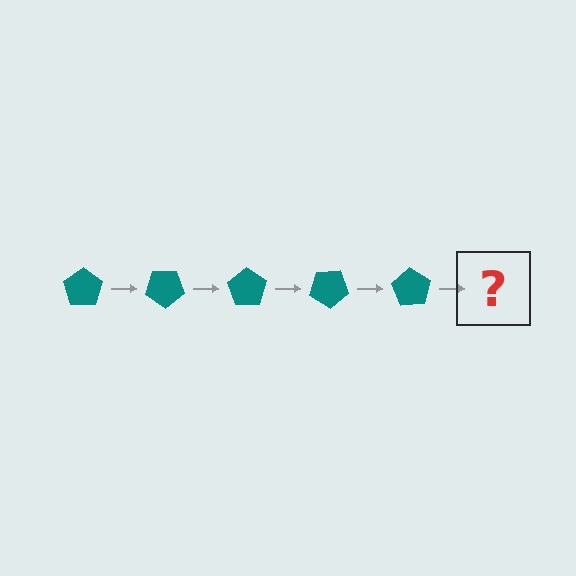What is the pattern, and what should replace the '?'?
The pattern is that the pentagon rotates 35 degrees each step. The '?' should be a teal pentagon rotated 175 degrees.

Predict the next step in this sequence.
The next step is a teal pentagon rotated 175 degrees.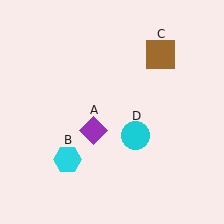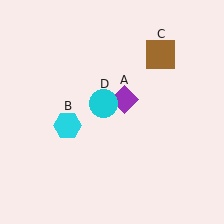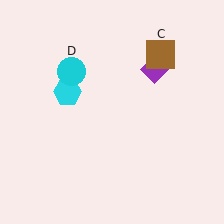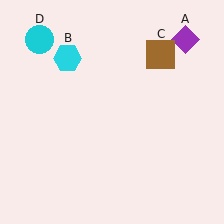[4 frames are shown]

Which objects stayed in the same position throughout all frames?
Brown square (object C) remained stationary.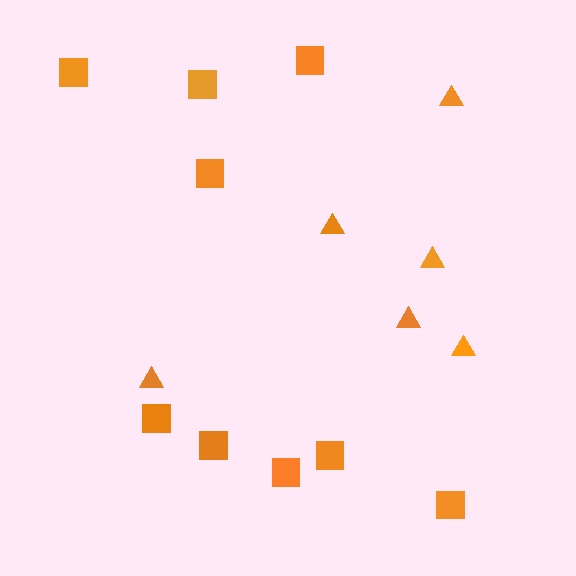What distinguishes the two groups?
There are 2 groups: one group of triangles (6) and one group of squares (9).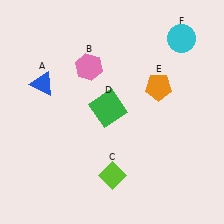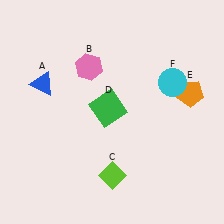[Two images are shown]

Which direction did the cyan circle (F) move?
The cyan circle (F) moved down.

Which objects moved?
The objects that moved are: the orange pentagon (E), the cyan circle (F).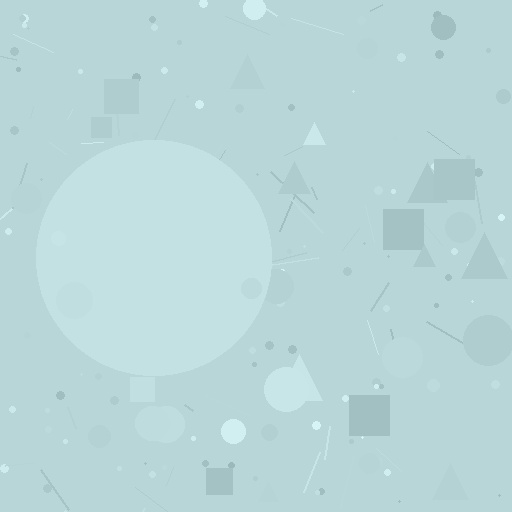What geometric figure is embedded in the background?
A circle is embedded in the background.